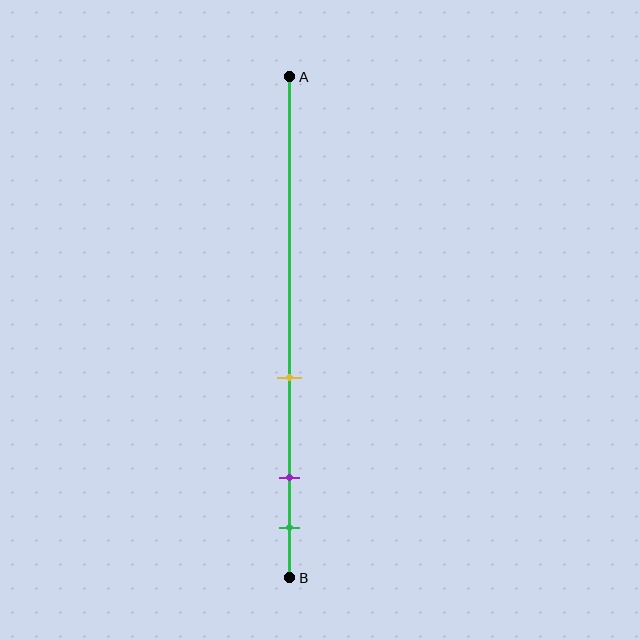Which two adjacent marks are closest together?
The purple and green marks are the closest adjacent pair.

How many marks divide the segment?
There are 3 marks dividing the segment.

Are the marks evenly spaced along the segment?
No, the marks are not evenly spaced.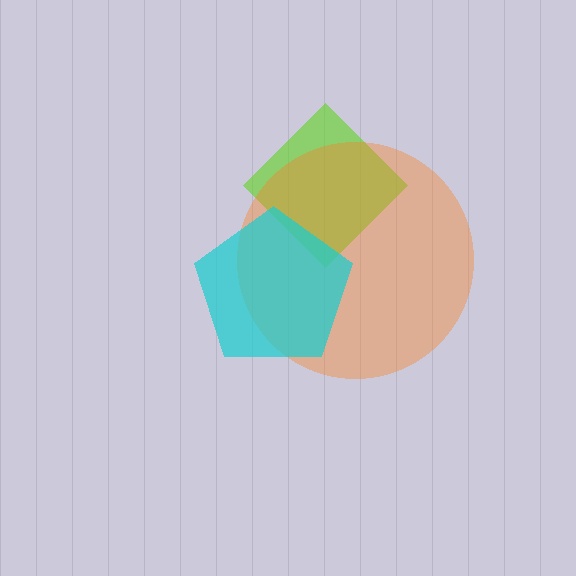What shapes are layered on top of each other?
The layered shapes are: a lime diamond, an orange circle, a cyan pentagon.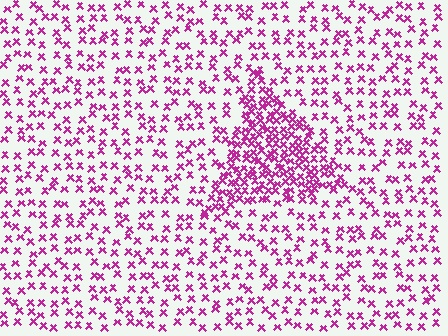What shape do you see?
I see a triangle.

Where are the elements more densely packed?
The elements are more densely packed inside the triangle boundary.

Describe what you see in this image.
The image contains small magenta elements arranged at two different densities. A triangle-shaped region is visible where the elements are more densely packed than the surrounding area.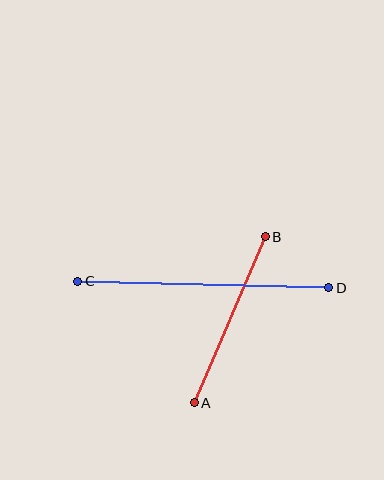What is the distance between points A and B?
The distance is approximately 180 pixels.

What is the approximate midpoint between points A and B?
The midpoint is at approximately (230, 320) pixels.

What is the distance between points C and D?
The distance is approximately 251 pixels.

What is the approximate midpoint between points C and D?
The midpoint is at approximately (203, 285) pixels.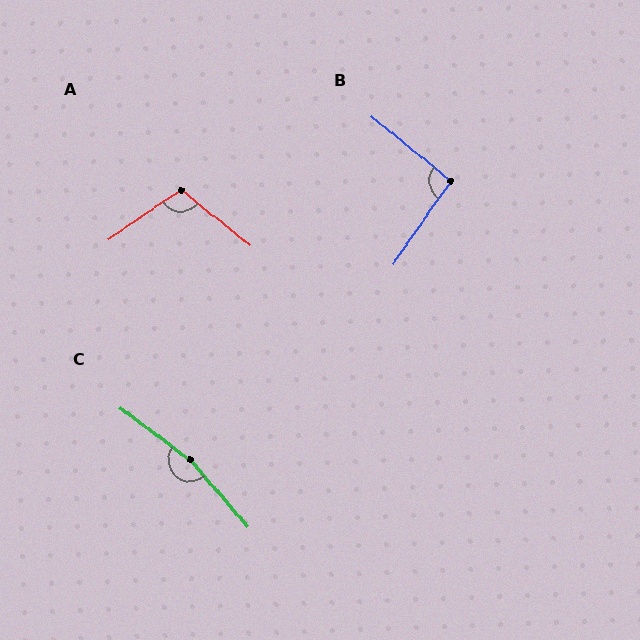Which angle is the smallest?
B, at approximately 94 degrees.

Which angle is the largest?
C, at approximately 168 degrees.